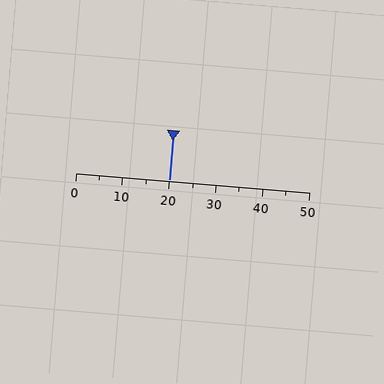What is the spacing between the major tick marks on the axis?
The major ticks are spaced 10 apart.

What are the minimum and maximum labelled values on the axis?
The axis runs from 0 to 50.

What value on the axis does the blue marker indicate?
The marker indicates approximately 20.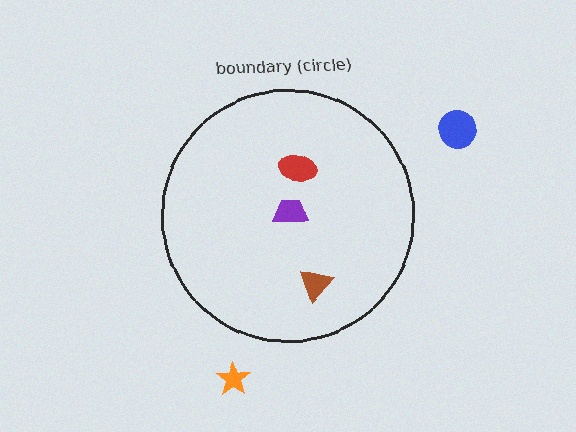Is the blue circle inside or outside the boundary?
Outside.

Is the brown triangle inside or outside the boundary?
Inside.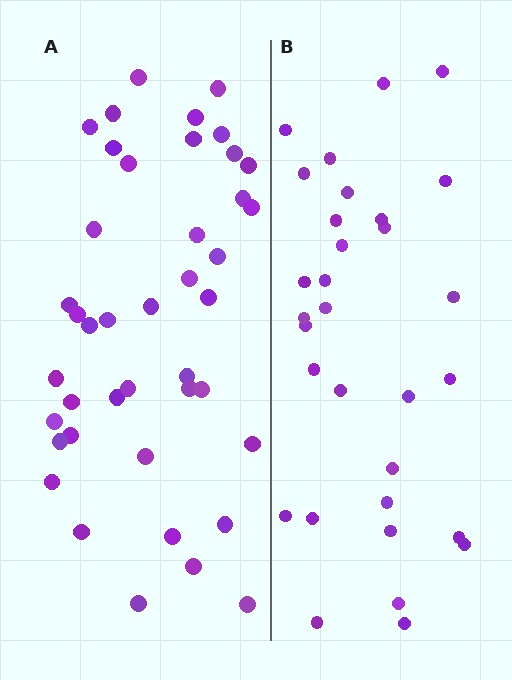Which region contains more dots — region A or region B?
Region A (the left region) has more dots.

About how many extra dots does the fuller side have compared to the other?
Region A has roughly 12 or so more dots than region B.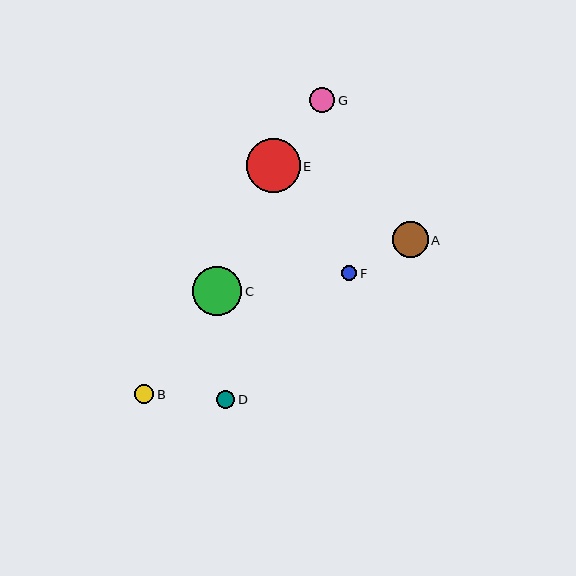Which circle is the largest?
Circle E is the largest with a size of approximately 54 pixels.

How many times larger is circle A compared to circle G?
Circle A is approximately 1.4 times the size of circle G.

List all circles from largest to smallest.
From largest to smallest: E, C, A, G, B, D, F.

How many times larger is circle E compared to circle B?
Circle E is approximately 2.9 times the size of circle B.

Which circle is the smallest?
Circle F is the smallest with a size of approximately 15 pixels.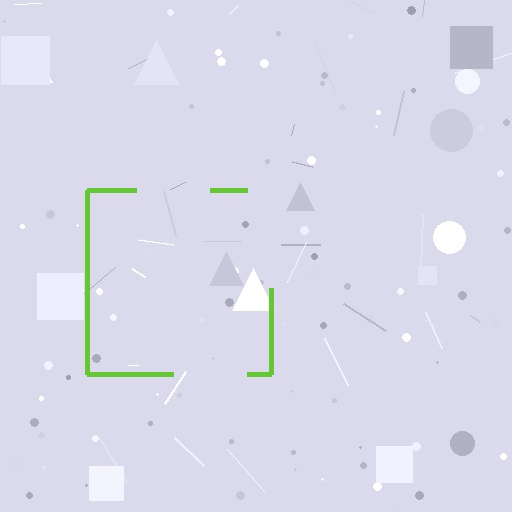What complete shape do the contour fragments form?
The contour fragments form a square.